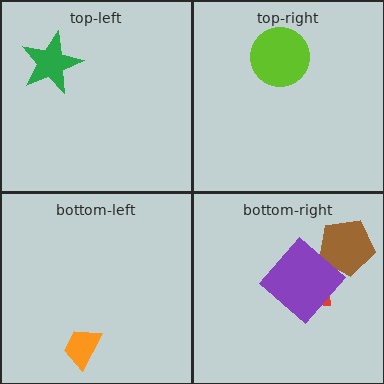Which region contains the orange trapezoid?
The bottom-left region.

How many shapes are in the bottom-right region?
3.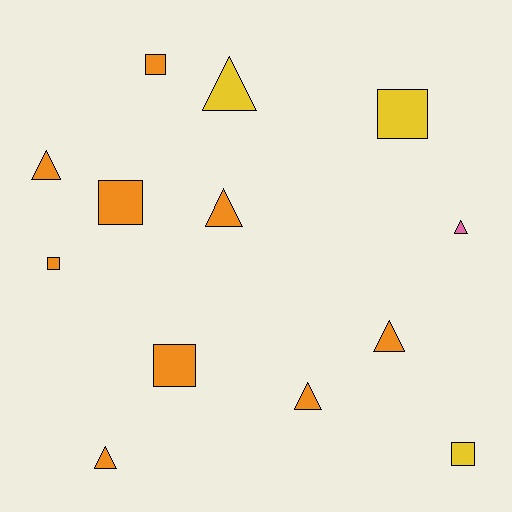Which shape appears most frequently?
Triangle, with 7 objects.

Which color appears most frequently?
Orange, with 9 objects.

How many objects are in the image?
There are 13 objects.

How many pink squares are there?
There are no pink squares.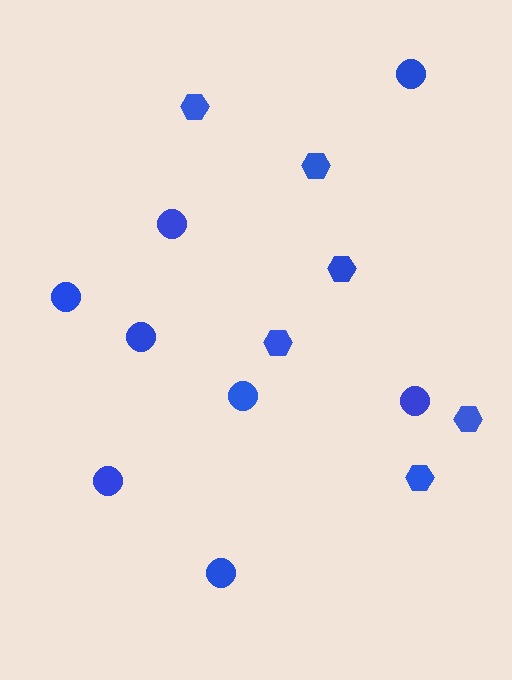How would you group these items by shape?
There are 2 groups: one group of hexagons (6) and one group of circles (8).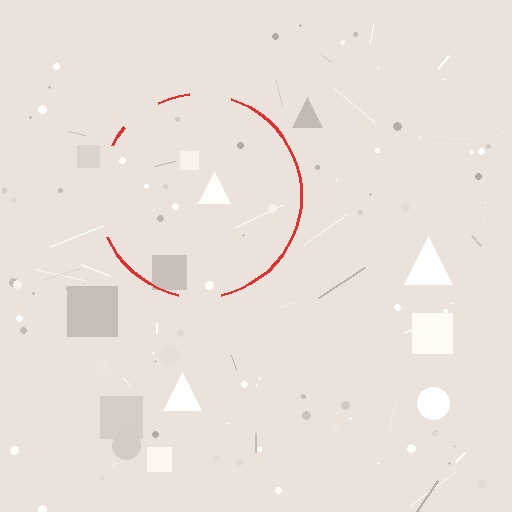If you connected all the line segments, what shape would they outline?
They would outline a circle.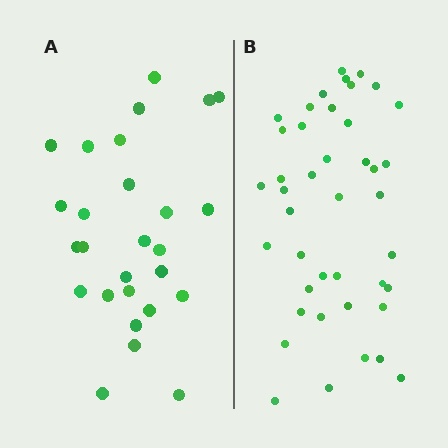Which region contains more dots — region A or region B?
Region B (the right region) has more dots.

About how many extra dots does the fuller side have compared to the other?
Region B has approximately 15 more dots than region A.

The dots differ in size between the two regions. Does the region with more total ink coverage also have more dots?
No. Region A has more total ink coverage because its dots are larger, but region B actually contains more individual dots. Total area can be misleading — the number of items is what matters here.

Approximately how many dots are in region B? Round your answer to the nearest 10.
About 40 dots. (The exact count is 42, which rounds to 40.)